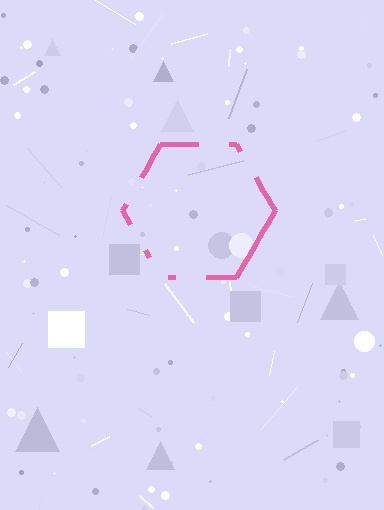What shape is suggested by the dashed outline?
The dashed outline suggests a hexagon.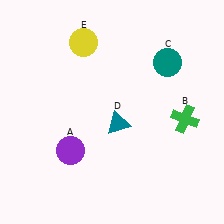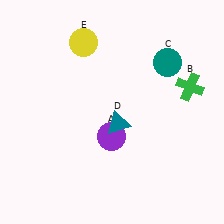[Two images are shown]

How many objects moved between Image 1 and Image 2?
2 objects moved between the two images.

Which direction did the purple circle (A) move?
The purple circle (A) moved right.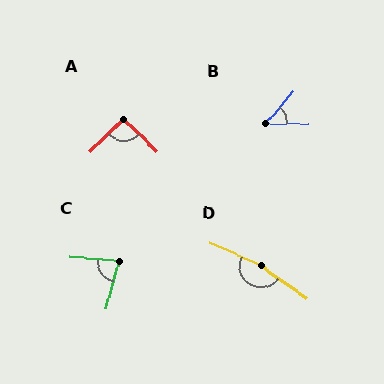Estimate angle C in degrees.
Approximately 79 degrees.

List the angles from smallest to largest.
B (49°), C (79°), A (92°), D (169°).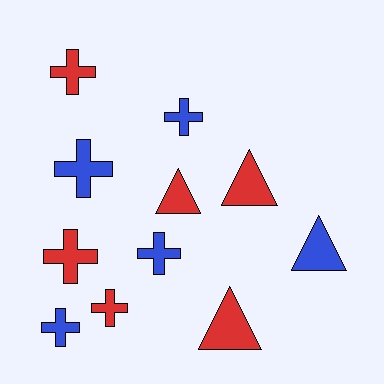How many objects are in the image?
There are 11 objects.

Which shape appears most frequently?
Cross, with 7 objects.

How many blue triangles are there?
There is 1 blue triangle.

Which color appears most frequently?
Red, with 6 objects.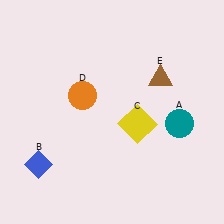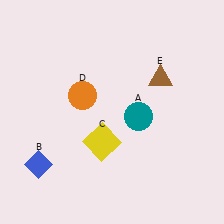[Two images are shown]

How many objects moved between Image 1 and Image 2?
2 objects moved between the two images.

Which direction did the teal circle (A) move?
The teal circle (A) moved left.